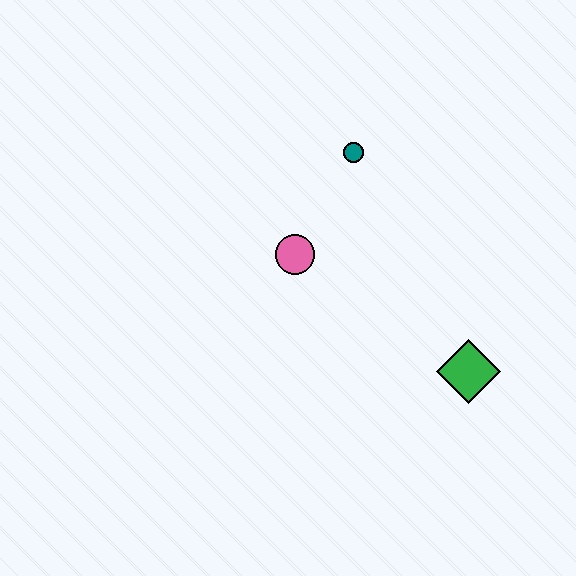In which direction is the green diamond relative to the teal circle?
The green diamond is below the teal circle.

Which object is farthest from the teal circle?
The green diamond is farthest from the teal circle.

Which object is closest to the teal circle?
The pink circle is closest to the teal circle.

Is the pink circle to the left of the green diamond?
Yes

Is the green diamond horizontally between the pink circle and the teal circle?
No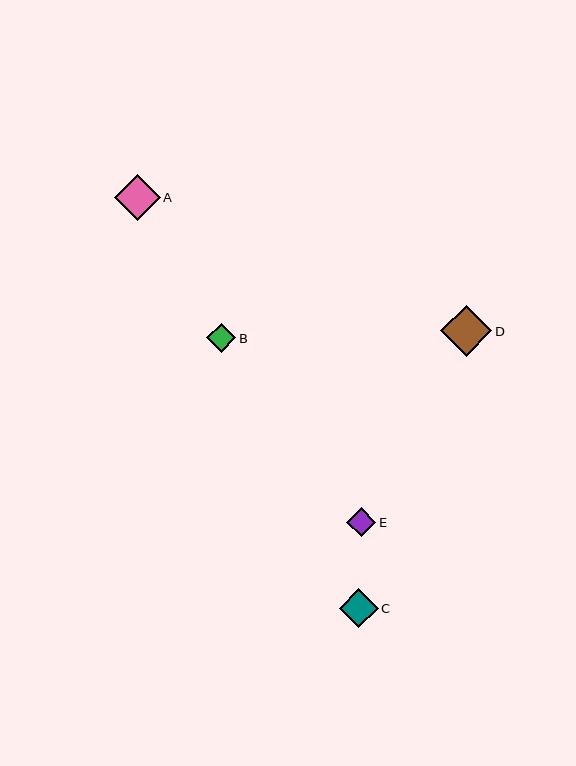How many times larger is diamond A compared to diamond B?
Diamond A is approximately 1.6 times the size of diamond B.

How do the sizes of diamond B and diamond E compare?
Diamond B and diamond E are approximately the same size.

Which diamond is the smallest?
Diamond E is the smallest with a size of approximately 29 pixels.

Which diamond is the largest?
Diamond D is the largest with a size of approximately 51 pixels.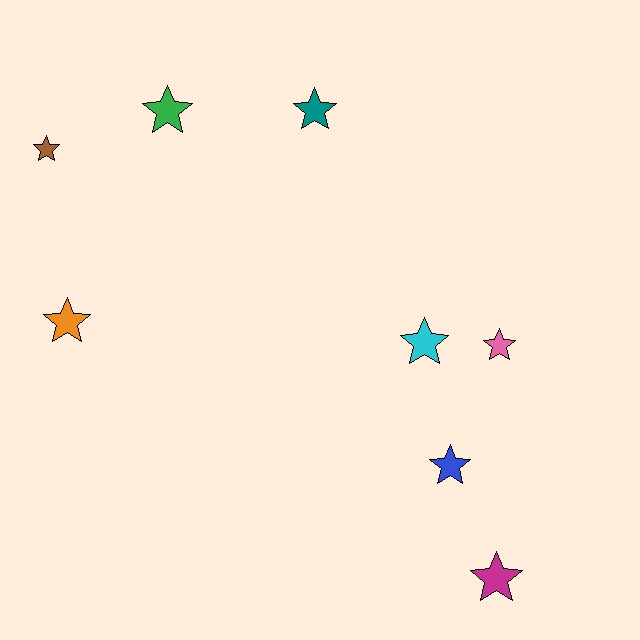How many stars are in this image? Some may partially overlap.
There are 8 stars.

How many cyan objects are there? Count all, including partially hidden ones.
There is 1 cyan object.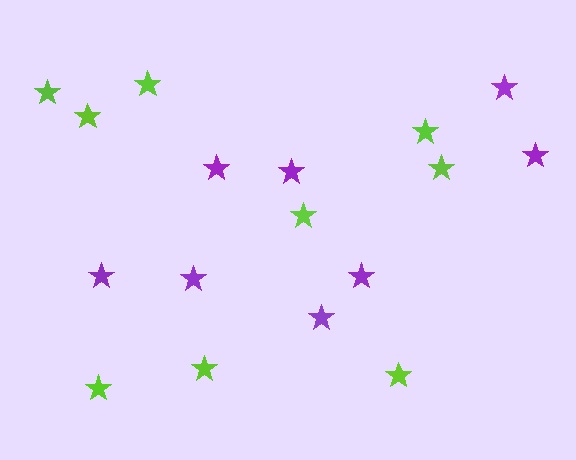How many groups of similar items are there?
There are 2 groups: one group of purple stars (8) and one group of lime stars (9).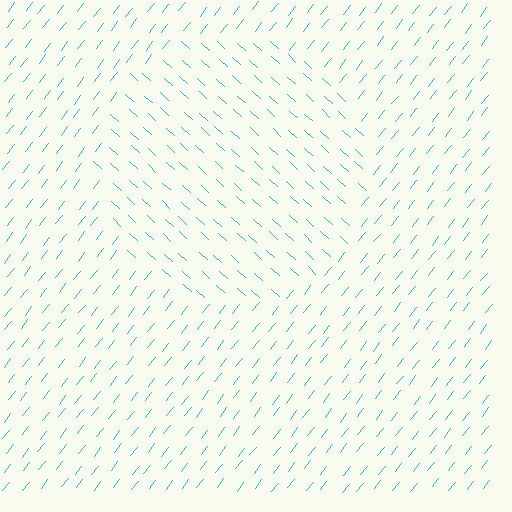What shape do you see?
I see a circle.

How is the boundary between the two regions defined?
The boundary is defined purely by a change in line orientation (approximately 86 degrees difference). All lines are the same color and thickness.